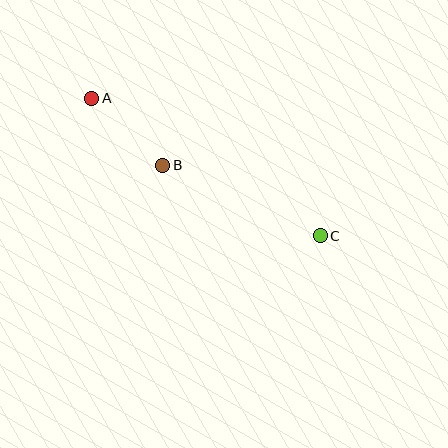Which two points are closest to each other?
Points A and B are closest to each other.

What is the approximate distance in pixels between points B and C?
The distance between B and C is approximately 172 pixels.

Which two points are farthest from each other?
Points A and C are farthest from each other.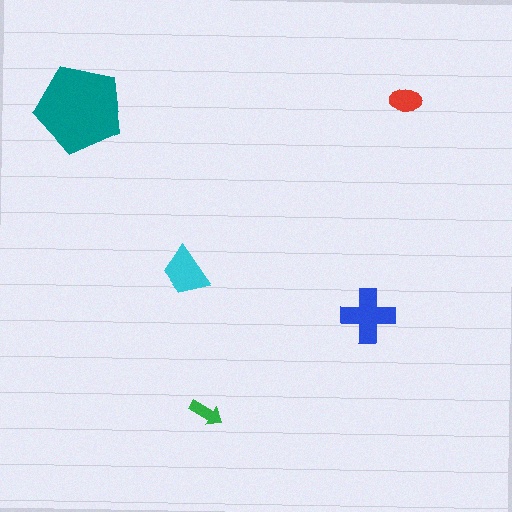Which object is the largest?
The teal pentagon.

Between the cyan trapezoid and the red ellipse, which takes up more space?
The cyan trapezoid.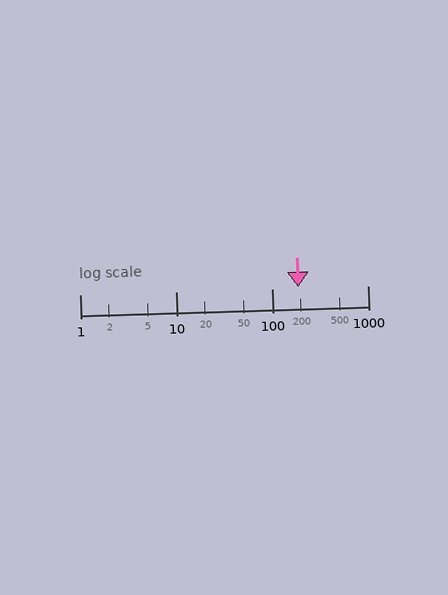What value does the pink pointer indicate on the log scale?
The pointer indicates approximately 190.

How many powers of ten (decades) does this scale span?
The scale spans 3 decades, from 1 to 1000.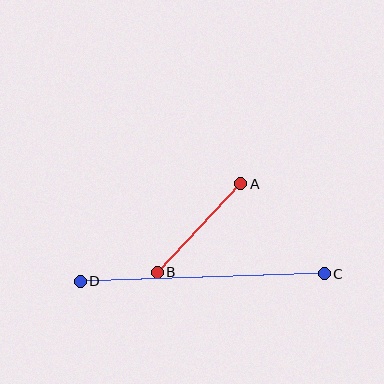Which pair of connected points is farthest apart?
Points C and D are farthest apart.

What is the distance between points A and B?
The distance is approximately 122 pixels.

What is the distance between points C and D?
The distance is approximately 244 pixels.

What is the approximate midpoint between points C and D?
The midpoint is at approximately (202, 277) pixels.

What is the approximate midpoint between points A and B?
The midpoint is at approximately (199, 228) pixels.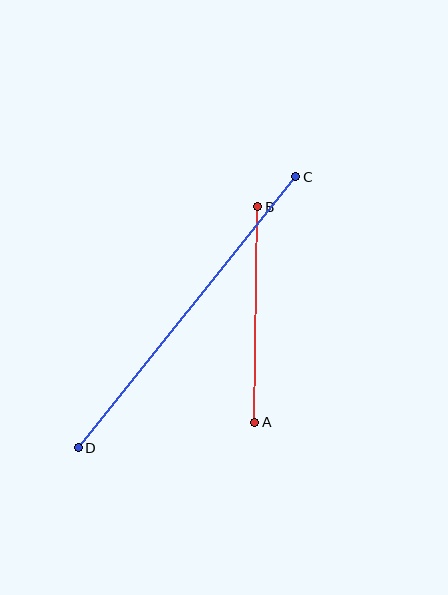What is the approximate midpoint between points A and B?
The midpoint is at approximately (256, 314) pixels.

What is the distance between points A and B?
The distance is approximately 215 pixels.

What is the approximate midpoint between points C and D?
The midpoint is at approximately (187, 312) pixels.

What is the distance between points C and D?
The distance is approximately 347 pixels.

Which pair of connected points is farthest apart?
Points C and D are farthest apart.